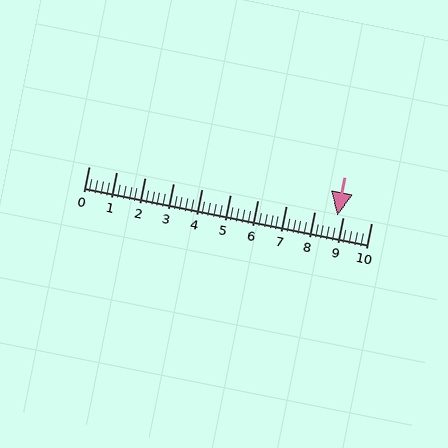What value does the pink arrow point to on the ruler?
The pink arrow points to approximately 8.8.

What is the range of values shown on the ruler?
The ruler shows values from 0 to 10.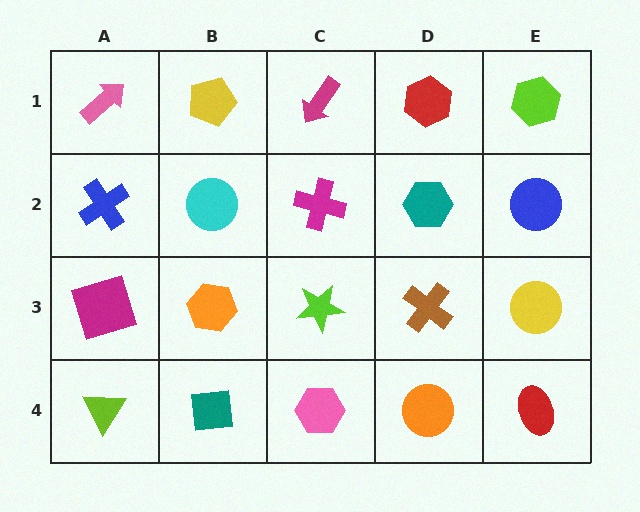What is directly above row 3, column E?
A blue circle.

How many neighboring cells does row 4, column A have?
2.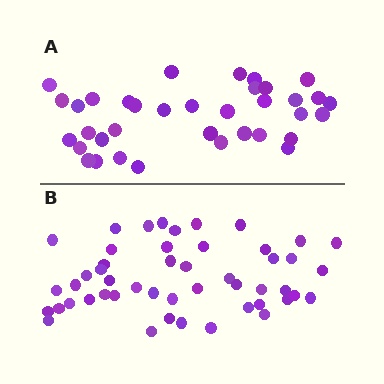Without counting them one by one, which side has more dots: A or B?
Region B (the bottom region) has more dots.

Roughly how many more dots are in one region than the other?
Region B has approximately 15 more dots than region A.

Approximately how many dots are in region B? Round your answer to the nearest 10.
About 50 dots. (The exact count is 49, which rounds to 50.)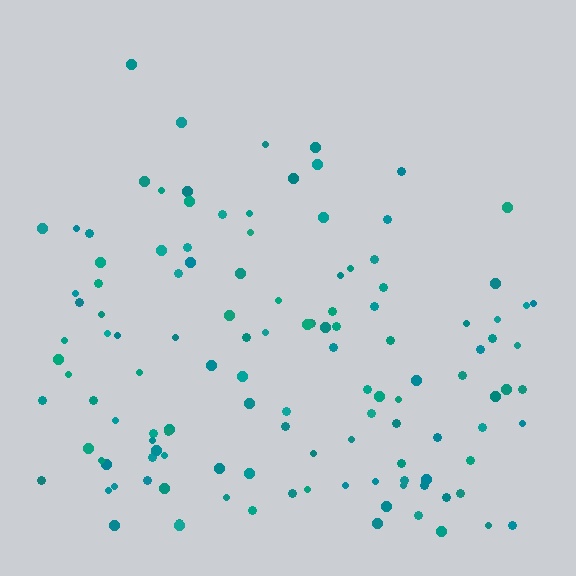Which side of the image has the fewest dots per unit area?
The top.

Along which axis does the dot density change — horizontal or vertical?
Vertical.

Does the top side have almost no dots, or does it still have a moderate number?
Still a moderate number, just noticeably fewer than the bottom.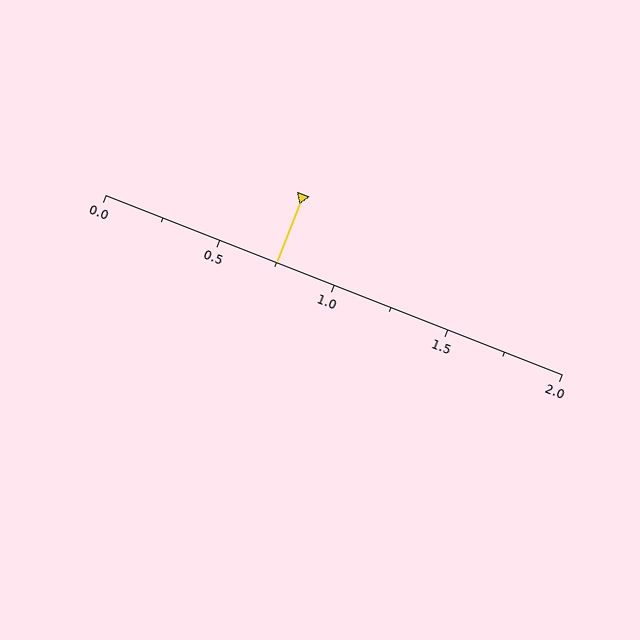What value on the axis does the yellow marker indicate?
The marker indicates approximately 0.75.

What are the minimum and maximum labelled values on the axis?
The axis runs from 0.0 to 2.0.